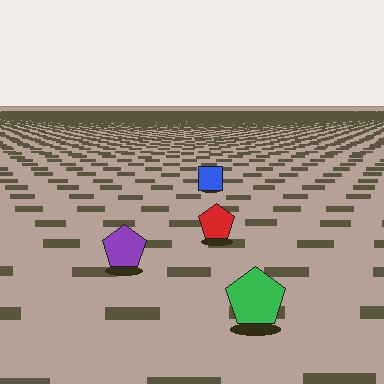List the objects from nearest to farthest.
From nearest to farthest: the green pentagon, the purple pentagon, the red pentagon, the blue square.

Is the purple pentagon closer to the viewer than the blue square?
Yes. The purple pentagon is closer — you can tell from the texture gradient: the ground texture is coarser near it.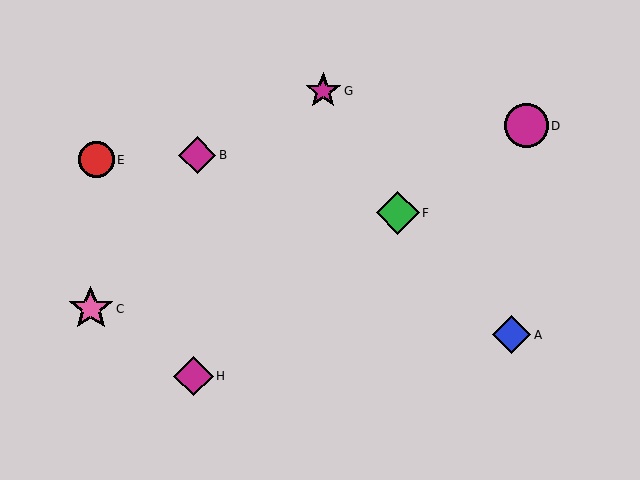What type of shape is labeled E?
Shape E is a red circle.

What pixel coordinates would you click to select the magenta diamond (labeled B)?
Click at (197, 155) to select the magenta diamond B.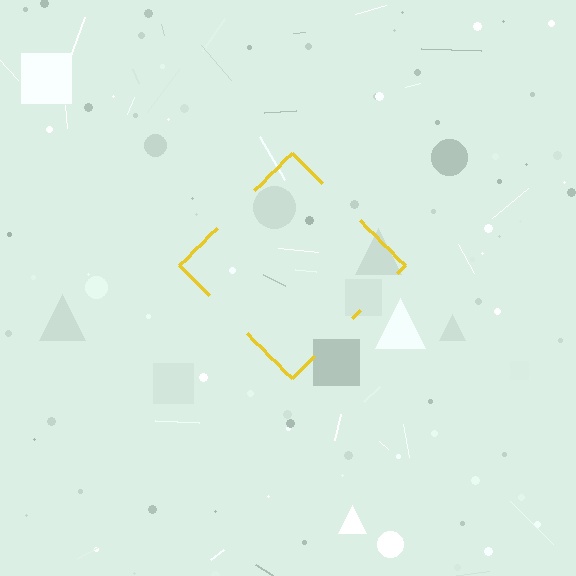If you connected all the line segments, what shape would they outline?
They would outline a diamond.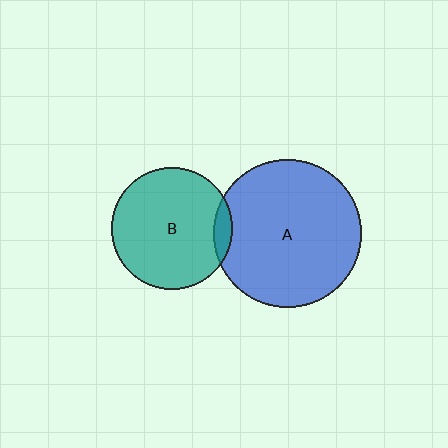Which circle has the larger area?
Circle A (blue).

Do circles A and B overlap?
Yes.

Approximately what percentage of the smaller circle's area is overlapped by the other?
Approximately 10%.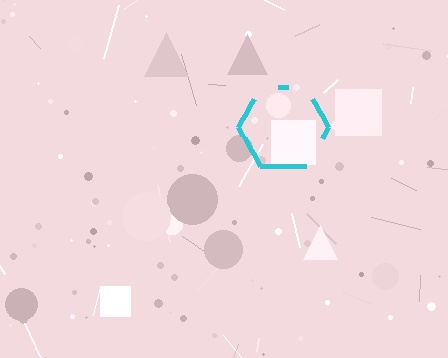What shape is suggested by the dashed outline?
The dashed outline suggests a hexagon.